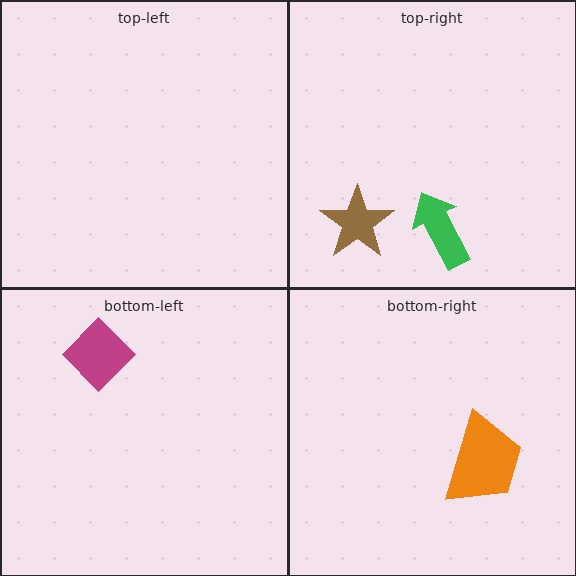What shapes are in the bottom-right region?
The orange trapezoid.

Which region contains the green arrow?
The top-right region.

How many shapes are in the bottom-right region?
1.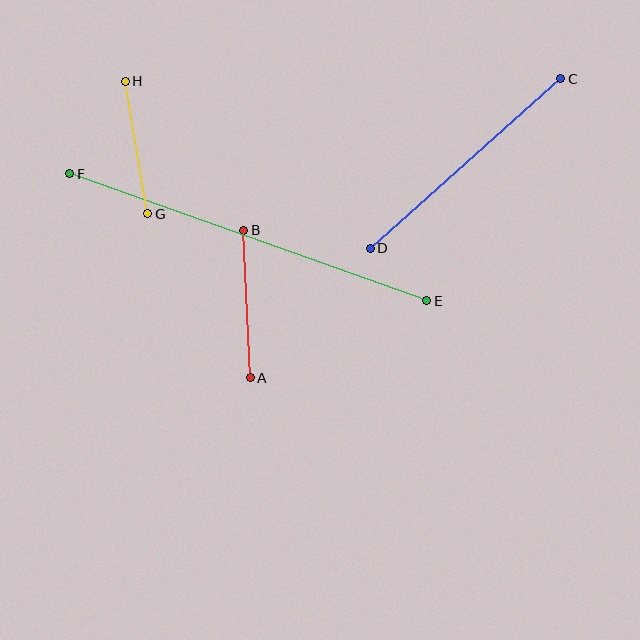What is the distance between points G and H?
The distance is approximately 134 pixels.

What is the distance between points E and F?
The distance is approximately 379 pixels.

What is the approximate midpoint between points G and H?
The midpoint is at approximately (136, 147) pixels.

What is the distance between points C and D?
The distance is approximately 255 pixels.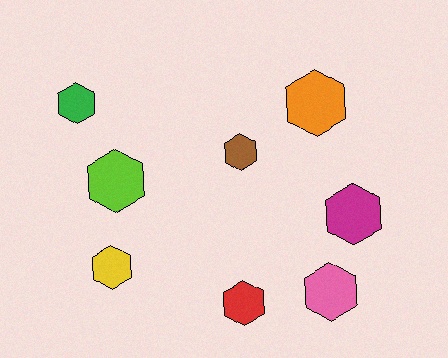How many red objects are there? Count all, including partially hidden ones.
There is 1 red object.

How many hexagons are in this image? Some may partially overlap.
There are 8 hexagons.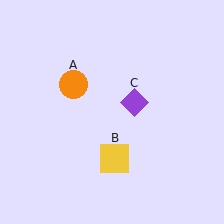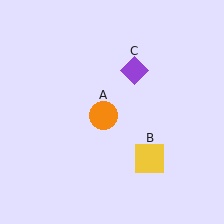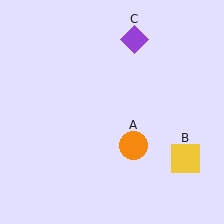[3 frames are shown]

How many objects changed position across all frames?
3 objects changed position: orange circle (object A), yellow square (object B), purple diamond (object C).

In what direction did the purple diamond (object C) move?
The purple diamond (object C) moved up.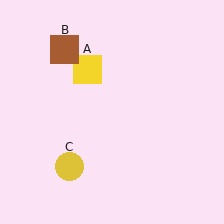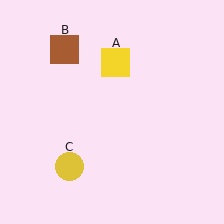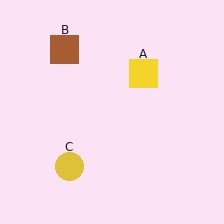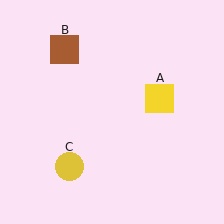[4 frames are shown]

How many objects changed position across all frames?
1 object changed position: yellow square (object A).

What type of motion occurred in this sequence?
The yellow square (object A) rotated clockwise around the center of the scene.